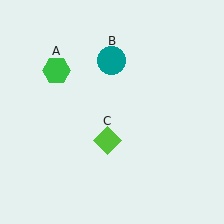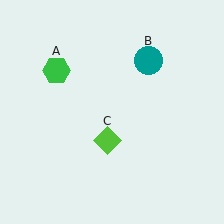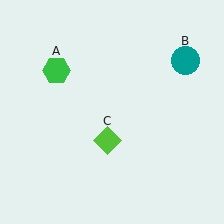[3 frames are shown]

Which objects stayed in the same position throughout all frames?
Green hexagon (object A) and lime diamond (object C) remained stationary.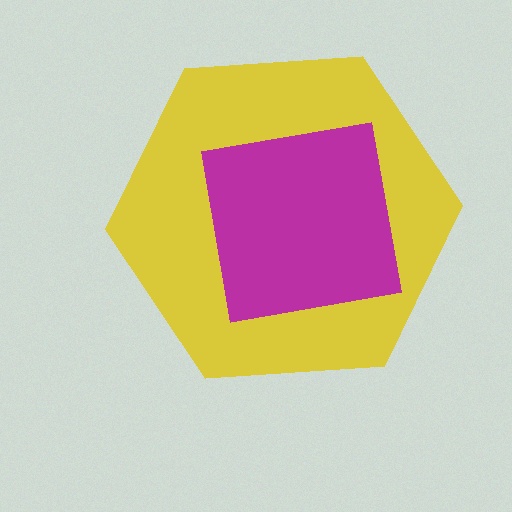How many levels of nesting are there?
2.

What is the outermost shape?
The yellow hexagon.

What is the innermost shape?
The magenta square.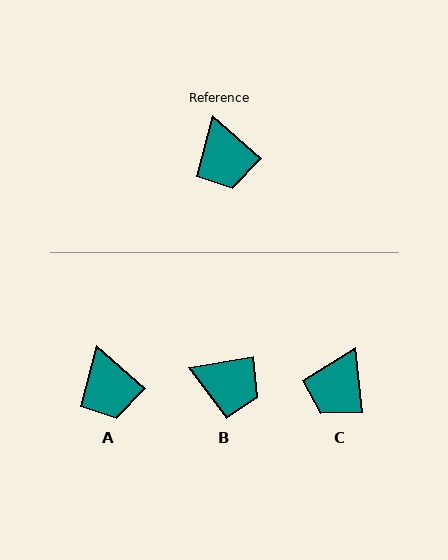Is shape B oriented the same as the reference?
No, it is off by about 51 degrees.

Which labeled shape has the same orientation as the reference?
A.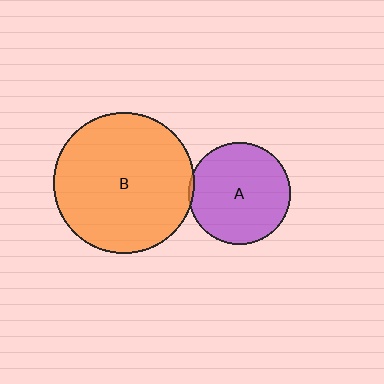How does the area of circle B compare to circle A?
Approximately 1.9 times.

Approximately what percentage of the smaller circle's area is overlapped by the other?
Approximately 5%.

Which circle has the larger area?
Circle B (orange).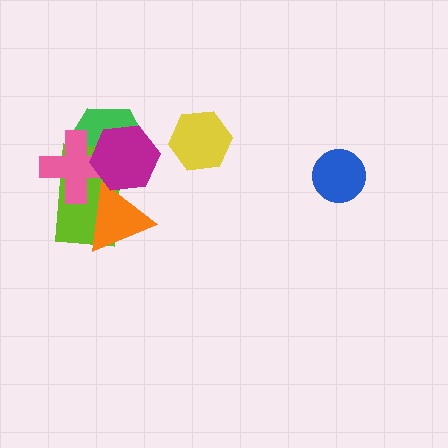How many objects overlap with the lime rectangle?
4 objects overlap with the lime rectangle.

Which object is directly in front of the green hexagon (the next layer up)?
The lime rectangle is directly in front of the green hexagon.